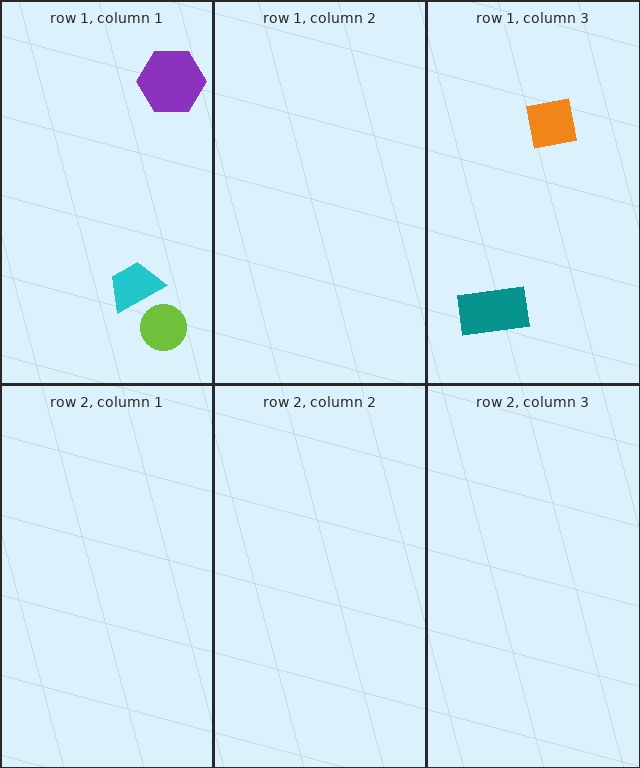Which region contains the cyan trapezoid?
The row 1, column 1 region.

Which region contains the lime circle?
The row 1, column 1 region.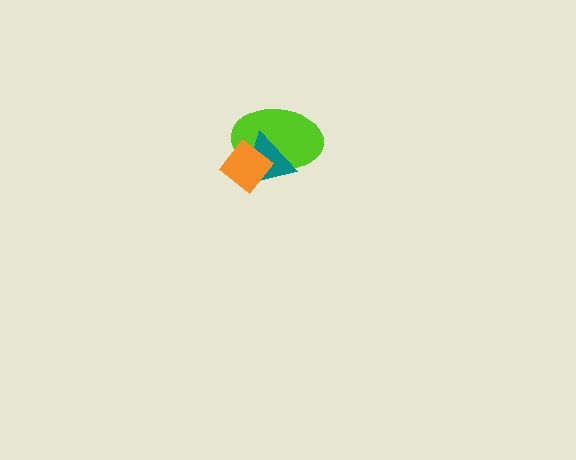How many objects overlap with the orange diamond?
2 objects overlap with the orange diamond.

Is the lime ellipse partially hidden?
Yes, it is partially covered by another shape.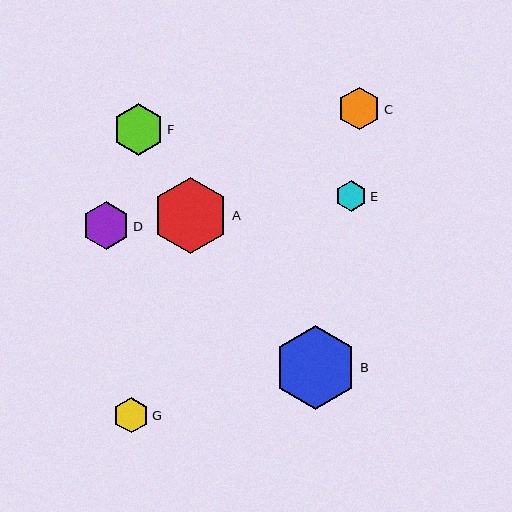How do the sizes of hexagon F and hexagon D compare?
Hexagon F and hexagon D are approximately the same size.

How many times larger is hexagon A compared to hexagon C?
Hexagon A is approximately 1.8 times the size of hexagon C.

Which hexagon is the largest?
Hexagon B is the largest with a size of approximately 83 pixels.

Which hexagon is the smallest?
Hexagon E is the smallest with a size of approximately 32 pixels.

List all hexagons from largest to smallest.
From largest to smallest: B, A, F, D, C, G, E.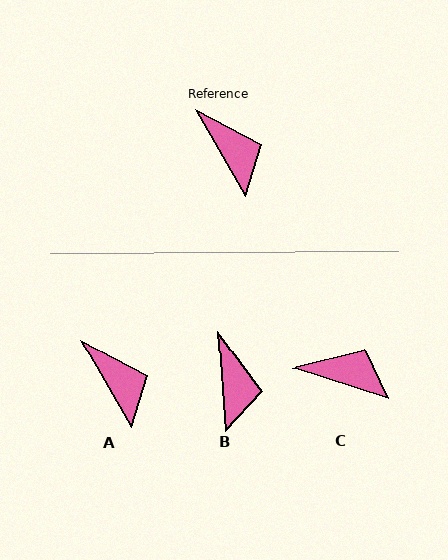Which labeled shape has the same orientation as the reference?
A.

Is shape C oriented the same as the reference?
No, it is off by about 42 degrees.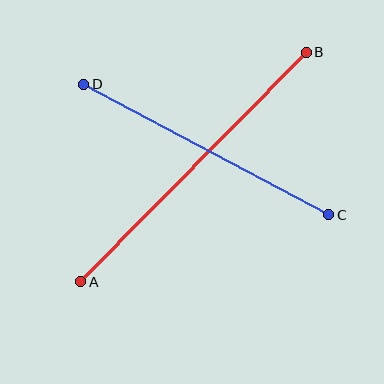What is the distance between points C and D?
The distance is approximately 278 pixels.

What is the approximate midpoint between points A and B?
The midpoint is at approximately (194, 167) pixels.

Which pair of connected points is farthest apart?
Points A and B are farthest apart.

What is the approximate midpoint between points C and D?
The midpoint is at approximately (206, 149) pixels.